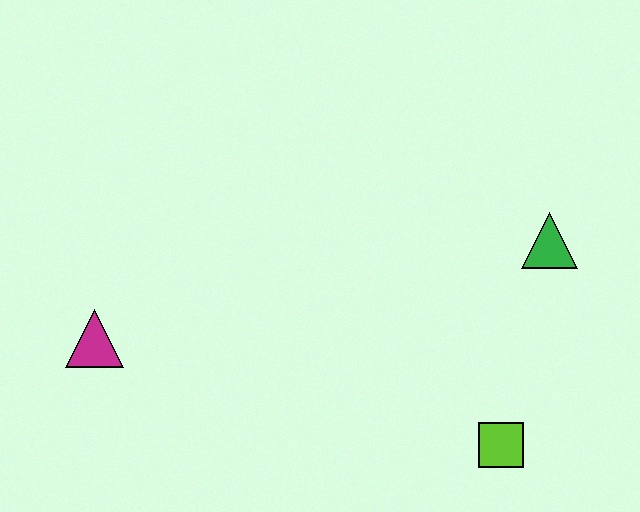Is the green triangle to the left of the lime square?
No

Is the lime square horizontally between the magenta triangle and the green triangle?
Yes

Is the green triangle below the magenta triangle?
No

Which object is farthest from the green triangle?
The magenta triangle is farthest from the green triangle.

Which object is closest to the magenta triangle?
The lime square is closest to the magenta triangle.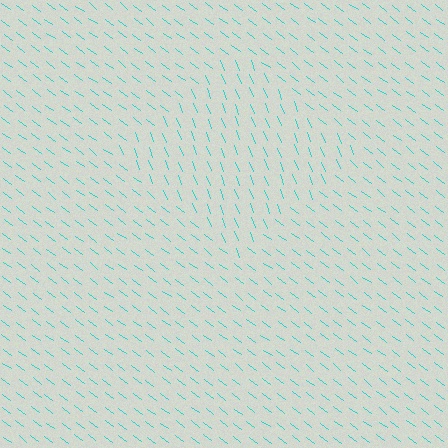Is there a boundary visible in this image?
Yes, there is a texture boundary formed by a change in line orientation.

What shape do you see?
I see a diamond.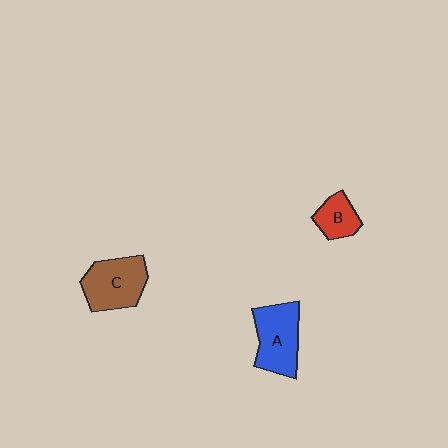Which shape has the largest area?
Shape C (brown).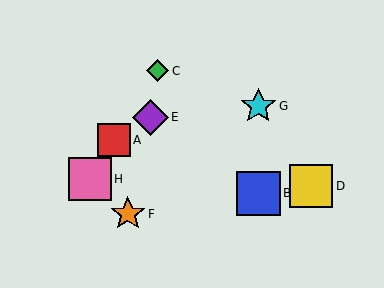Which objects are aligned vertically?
Objects B, G are aligned vertically.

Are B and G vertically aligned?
Yes, both are at x≈258.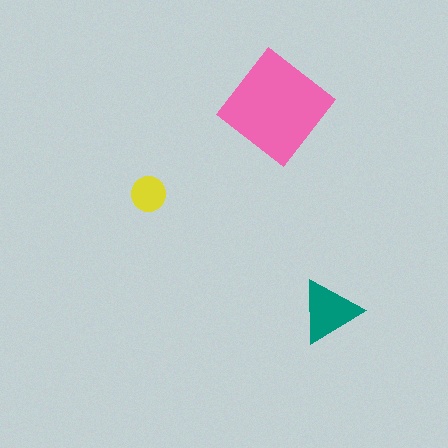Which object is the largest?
The pink diamond.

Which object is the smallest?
The yellow circle.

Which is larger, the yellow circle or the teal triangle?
The teal triangle.